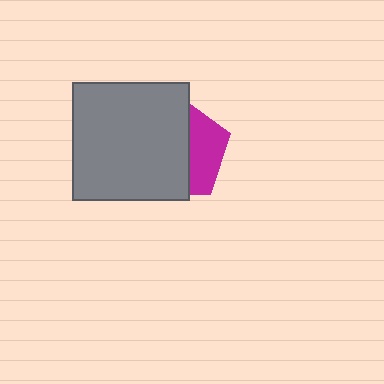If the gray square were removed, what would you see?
You would see the complete magenta pentagon.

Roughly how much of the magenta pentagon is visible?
A small part of it is visible (roughly 35%).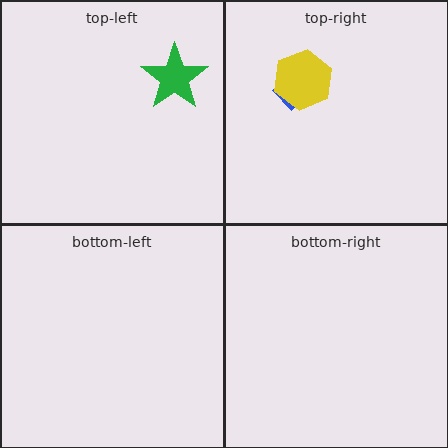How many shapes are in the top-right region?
2.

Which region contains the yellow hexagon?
The top-right region.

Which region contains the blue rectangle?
The top-right region.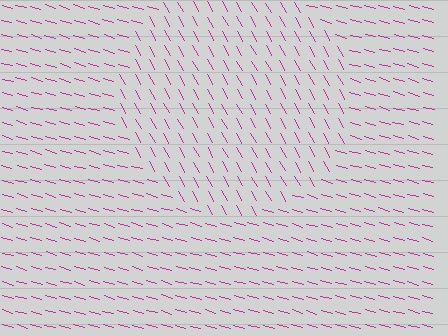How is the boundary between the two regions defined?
The boundary is defined purely by a change in line orientation (approximately 45 degrees difference). All lines are the same color and thickness.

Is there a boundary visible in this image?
Yes, there is a texture boundary formed by a change in line orientation.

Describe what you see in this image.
The image is filled with small magenta line segments. A circle region in the image has lines oriented differently from the surrounding lines, creating a visible texture boundary.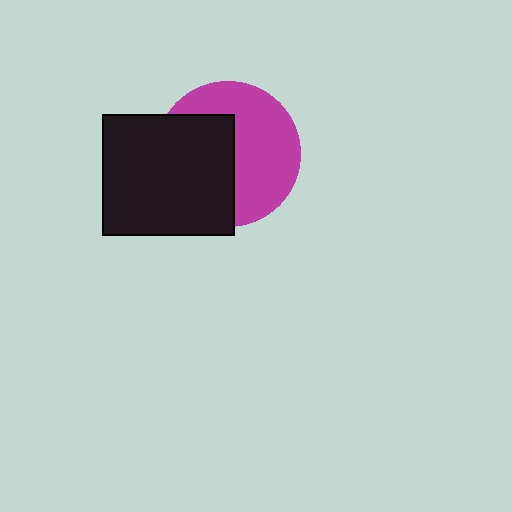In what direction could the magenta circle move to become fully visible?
The magenta circle could move right. That would shift it out from behind the black rectangle entirely.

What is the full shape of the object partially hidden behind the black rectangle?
The partially hidden object is a magenta circle.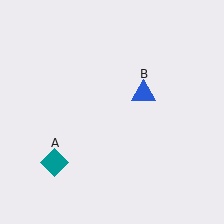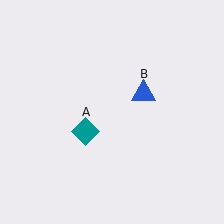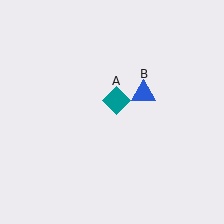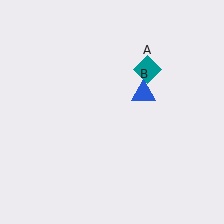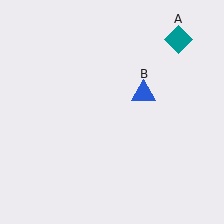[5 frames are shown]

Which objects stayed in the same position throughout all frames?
Blue triangle (object B) remained stationary.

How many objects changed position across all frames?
1 object changed position: teal diamond (object A).